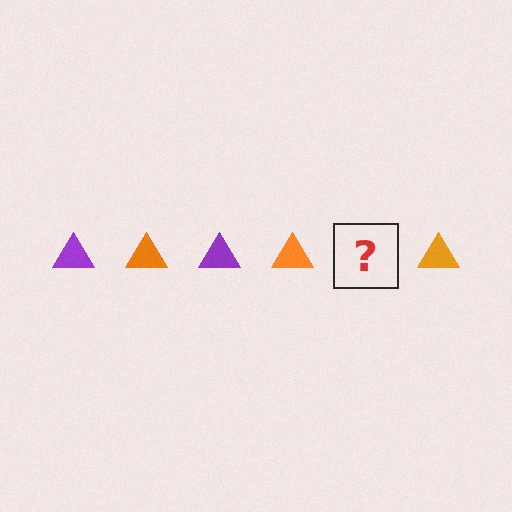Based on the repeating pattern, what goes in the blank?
The blank should be a purple triangle.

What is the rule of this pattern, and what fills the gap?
The rule is that the pattern cycles through purple, orange triangles. The gap should be filled with a purple triangle.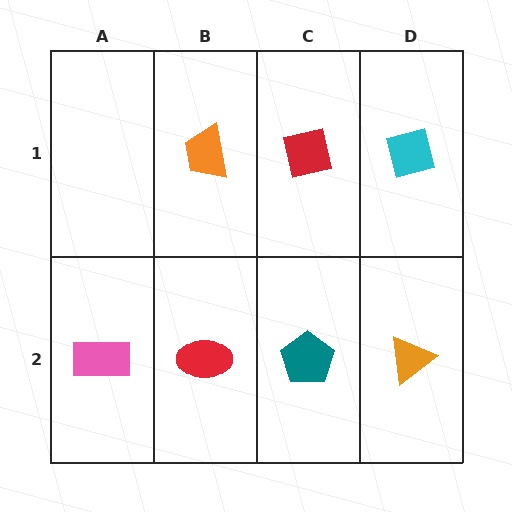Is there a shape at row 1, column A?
No, that cell is empty.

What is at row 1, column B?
An orange trapezoid.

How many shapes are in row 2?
4 shapes.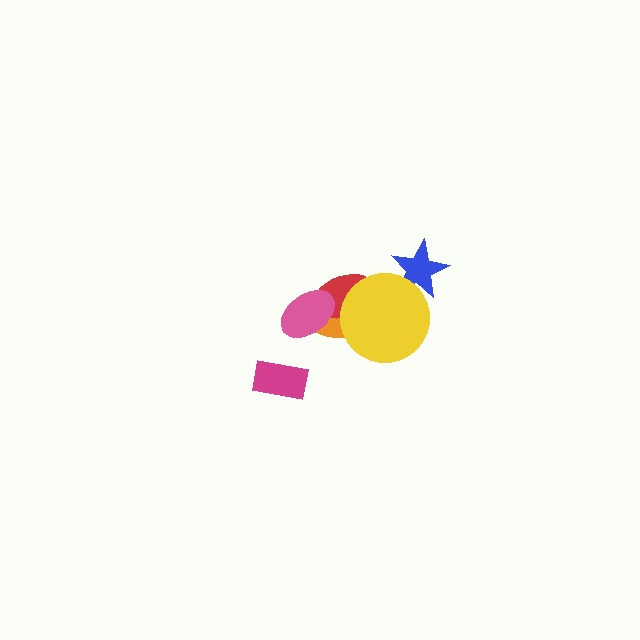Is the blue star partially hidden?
Yes, it is partially covered by another shape.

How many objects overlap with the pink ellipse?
2 objects overlap with the pink ellipse.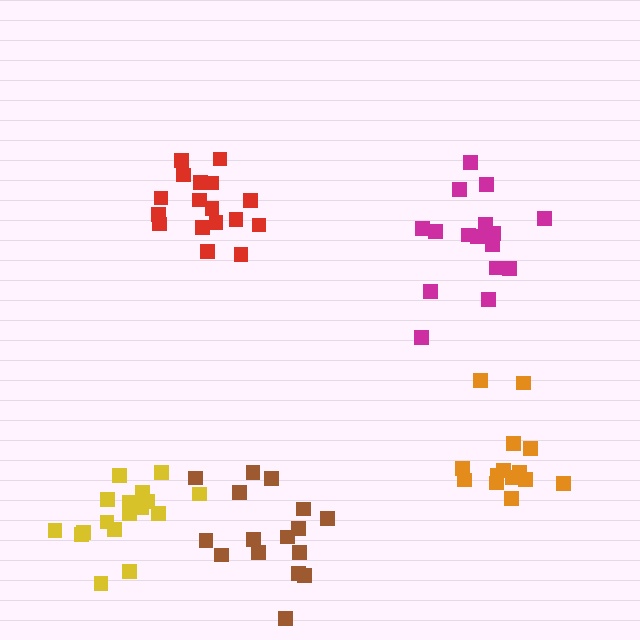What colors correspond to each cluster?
The clusters are colored: yellow, red, orange, magenta, brown.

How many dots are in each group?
Group 1: 17 dots, Group 2: 17 dots, Group 3: 15 dots, Group 4: 17 dots, Group 5: 16 dots (82 total).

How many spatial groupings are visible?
There are 5 spatial groupings.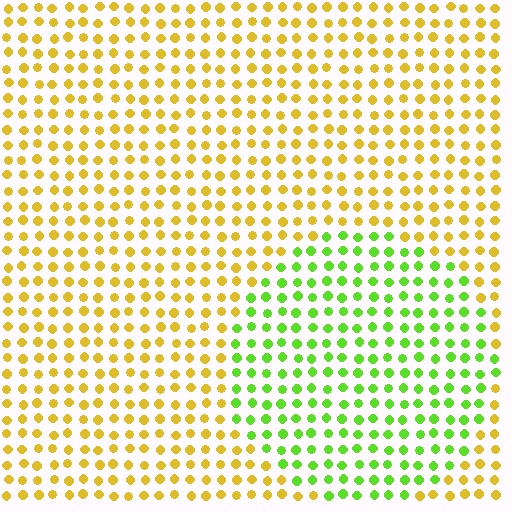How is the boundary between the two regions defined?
The boundary is defined purely by a slight shift in hue (about 55 degrees). Spacing, size, and orientation are identical on both sides.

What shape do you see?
I see a circle.